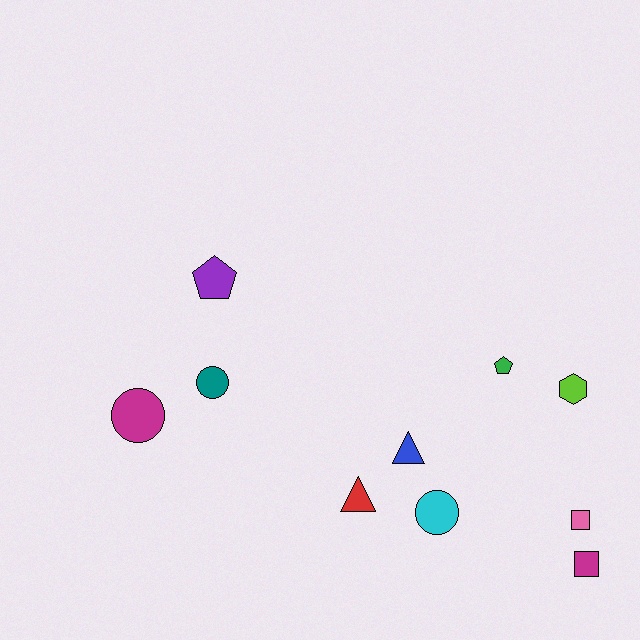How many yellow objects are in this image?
There are no yellow objects.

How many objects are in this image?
There are 10 objects.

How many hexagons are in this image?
There is 1 hexagon.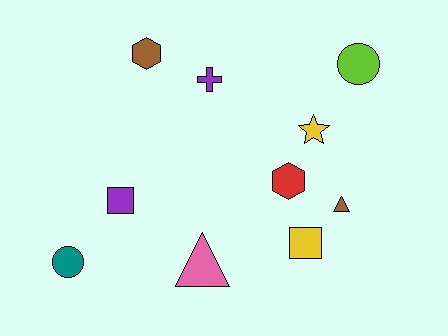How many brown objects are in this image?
There are 2 brown objects.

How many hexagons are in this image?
There are 2 hexagons.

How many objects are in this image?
There are 10 objects.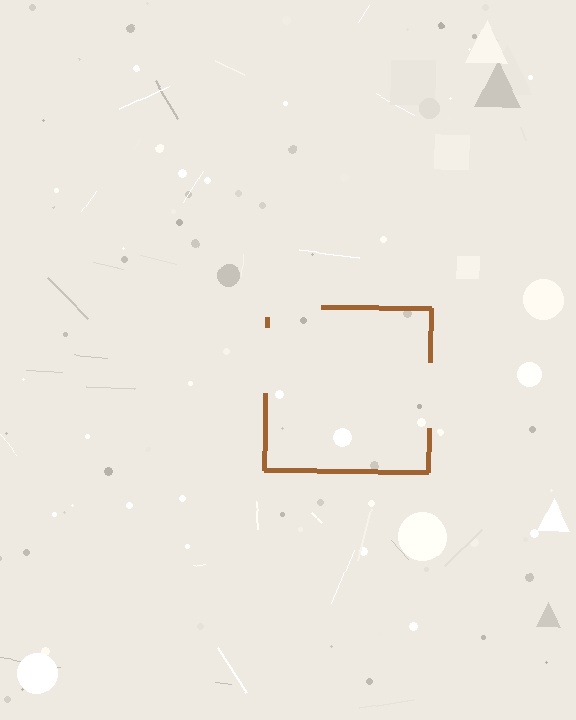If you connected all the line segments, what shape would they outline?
They would outline a square.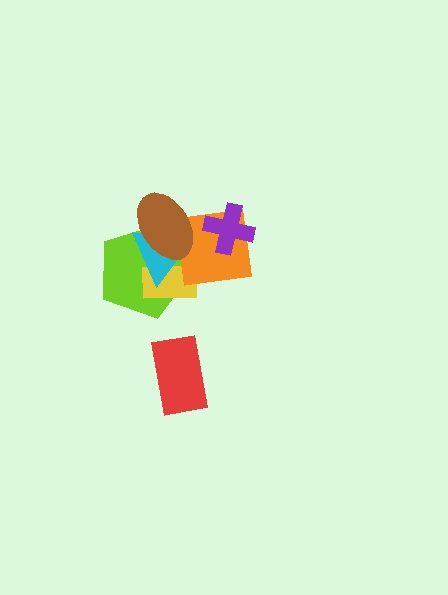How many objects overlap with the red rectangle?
0 objects overlap with the red rectangle.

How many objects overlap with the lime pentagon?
4 objects overlap with the lime pentagon.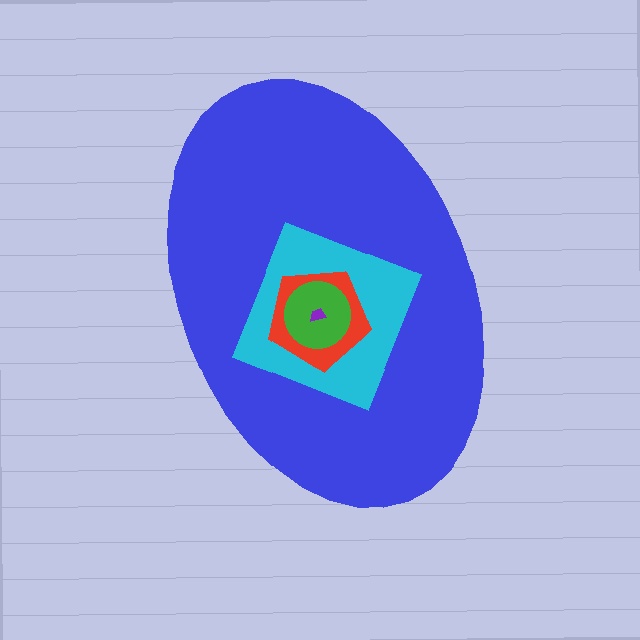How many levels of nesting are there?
5.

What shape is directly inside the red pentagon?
The green circle.